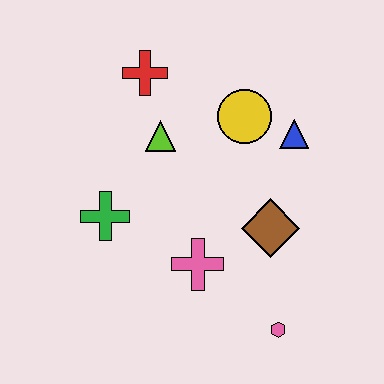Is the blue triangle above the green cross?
Yes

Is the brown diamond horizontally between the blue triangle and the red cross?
Yes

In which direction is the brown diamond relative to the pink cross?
The brown diamond is to the right of the pink cross.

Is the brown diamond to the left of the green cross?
No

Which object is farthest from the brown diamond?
The red cross is farthest from the brown diamond.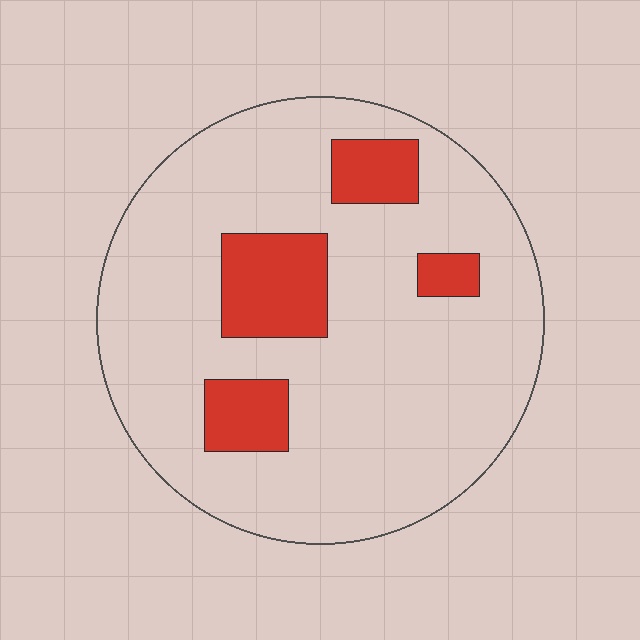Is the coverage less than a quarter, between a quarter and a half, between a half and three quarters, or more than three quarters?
Less than a quarter.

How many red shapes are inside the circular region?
4.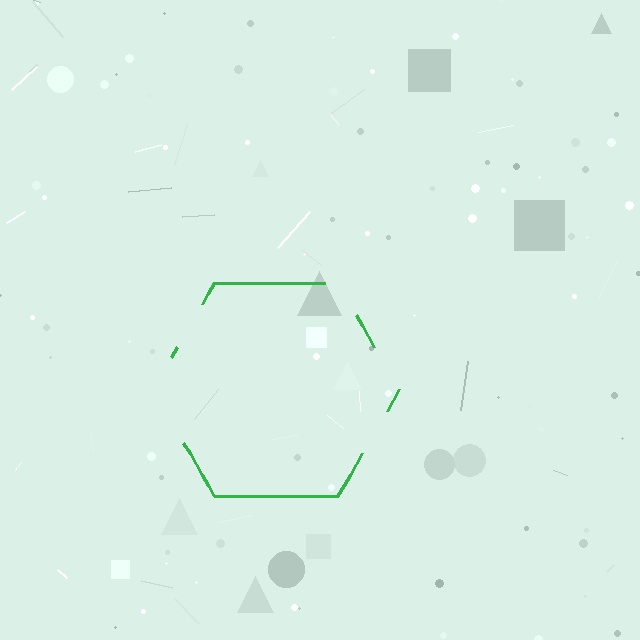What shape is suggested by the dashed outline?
The dashed outline suggests a hexagon.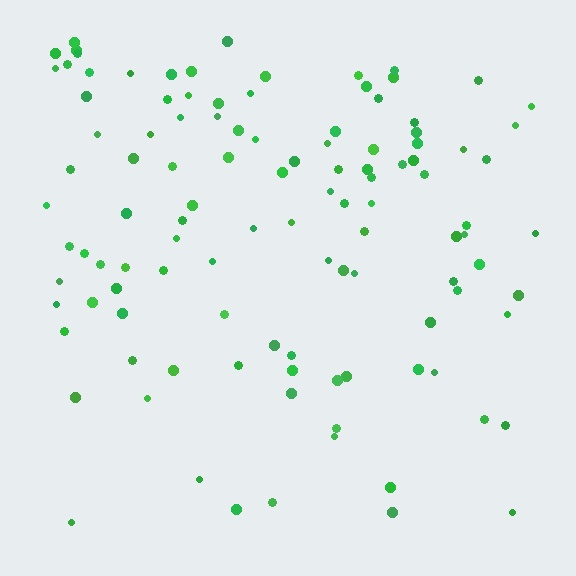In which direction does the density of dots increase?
From bottom to top, with the top side densest.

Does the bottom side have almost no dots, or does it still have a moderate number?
Still a moderate number, just noticeably fewer than the top.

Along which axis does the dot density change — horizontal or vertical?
Vertical.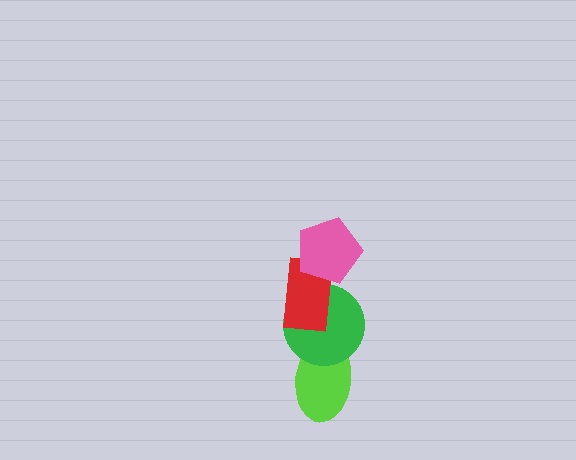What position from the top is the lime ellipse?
The lime ellipse is 4th from the top.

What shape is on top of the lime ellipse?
The green circle is on top of the lime ellipse.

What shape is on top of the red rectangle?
The pink pentagon is on top of the red rectangle.